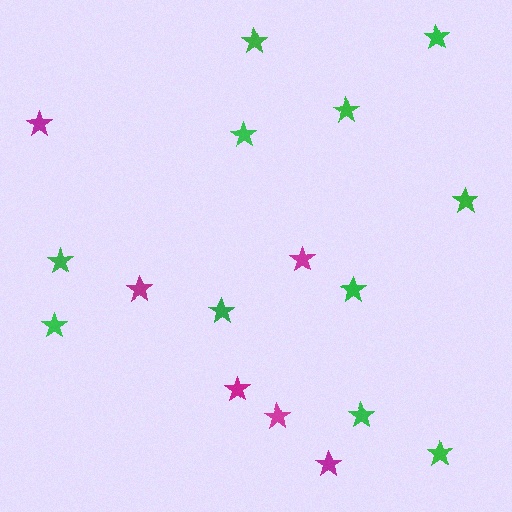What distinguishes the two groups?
There are 2 groups: one group of green stars (11) and one group of magenta stars (6).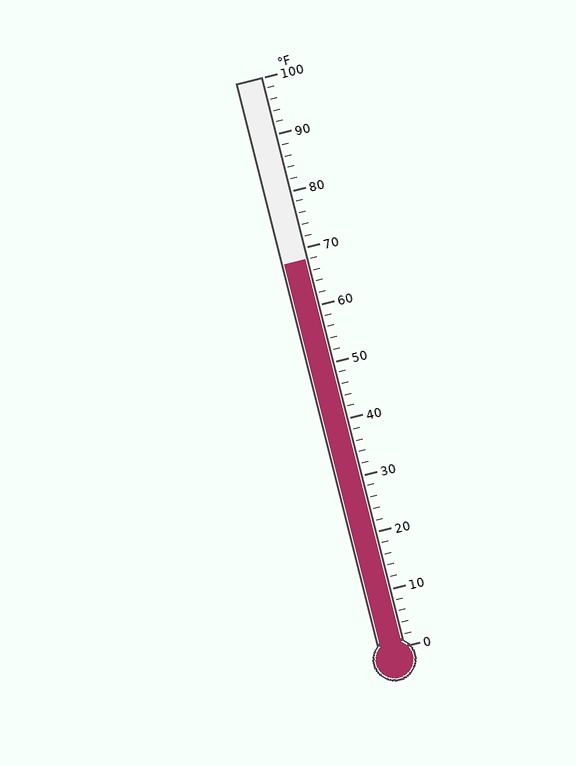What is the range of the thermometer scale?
The thermometer scale ranges from 0°F to 100°F.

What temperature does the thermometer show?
The thermometer shows approximately 68°F.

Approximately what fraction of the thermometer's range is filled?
The thermometer is filled to approximately 70% of its range.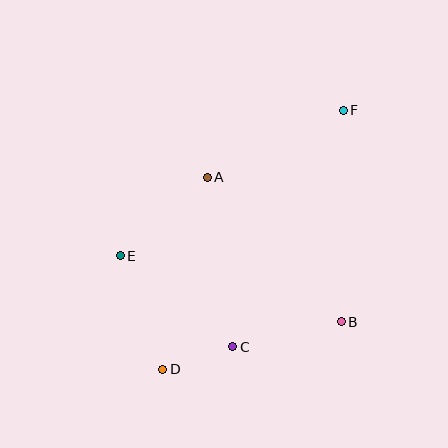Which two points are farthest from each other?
Points D and F are farthest from each other.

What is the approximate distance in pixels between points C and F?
The distance between C and F is approximately 261 pixels.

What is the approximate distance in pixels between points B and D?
The distance between B and D is approximately 185 pixels.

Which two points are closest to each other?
Points C and D are closest to each other.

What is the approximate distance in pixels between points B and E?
The distance between B and E is approximately 231 pixels.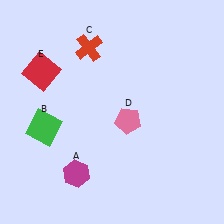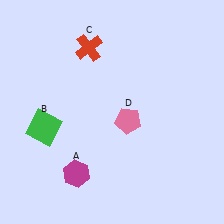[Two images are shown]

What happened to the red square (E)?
The red square (E) was removed in Image 2. It was in the top-left area of Image 1.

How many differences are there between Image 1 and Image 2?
There is 1 difference between the two images.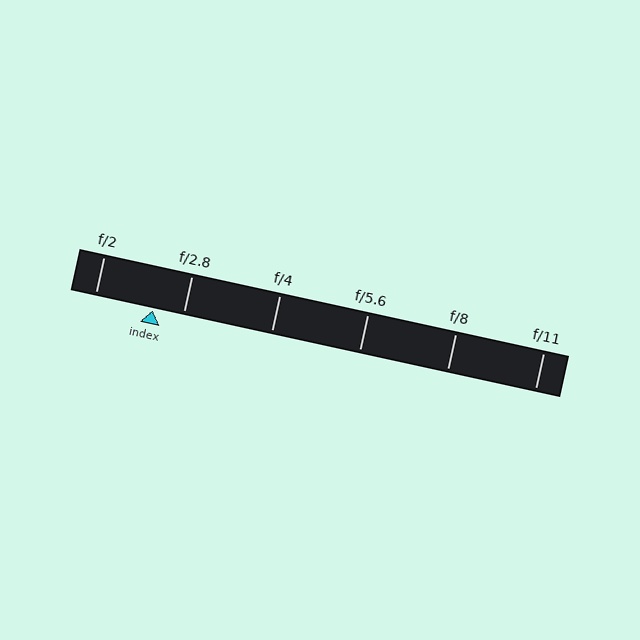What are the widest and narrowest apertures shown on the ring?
The widest aperture shown is f/2 and the narrowest is f/11.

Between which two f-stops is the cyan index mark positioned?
The index mark is between f/2 and f/2.8.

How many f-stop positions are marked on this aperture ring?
There are 6 f-stop positions marked.